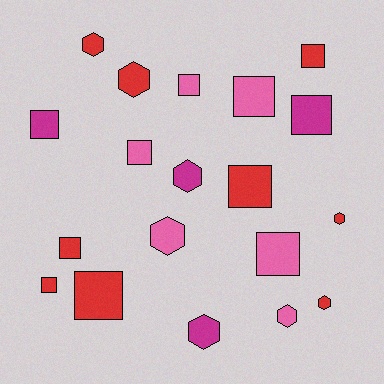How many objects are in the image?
There are 19 objects.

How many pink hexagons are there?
There are 2 pink hexagons.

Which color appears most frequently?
Red, with 9 objects.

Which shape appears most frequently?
Square, with 11 objects.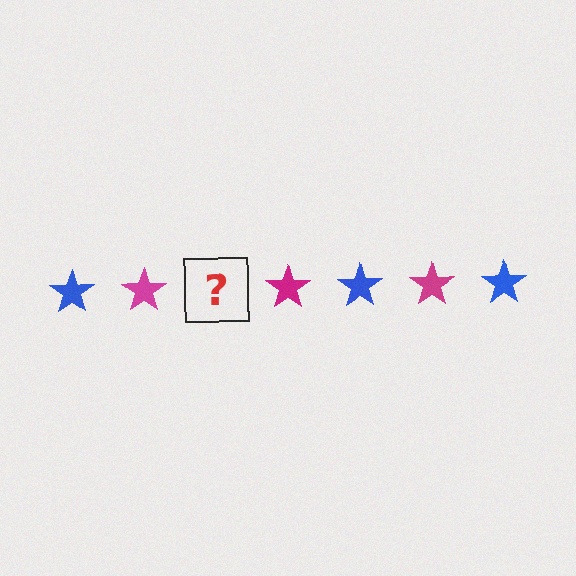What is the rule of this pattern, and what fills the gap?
The rule is that the pattern cycles through blue, magenta stars. The gap should be filled with a blue star.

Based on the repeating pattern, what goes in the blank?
The blank should be a blue star.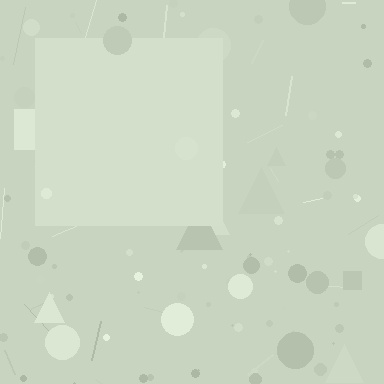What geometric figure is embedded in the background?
A square is embedded in the background.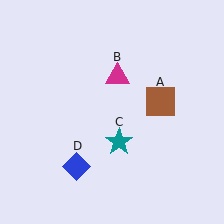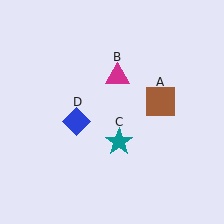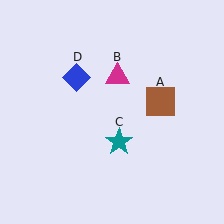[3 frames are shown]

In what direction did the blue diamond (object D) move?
The blue diamond (object D) moved up.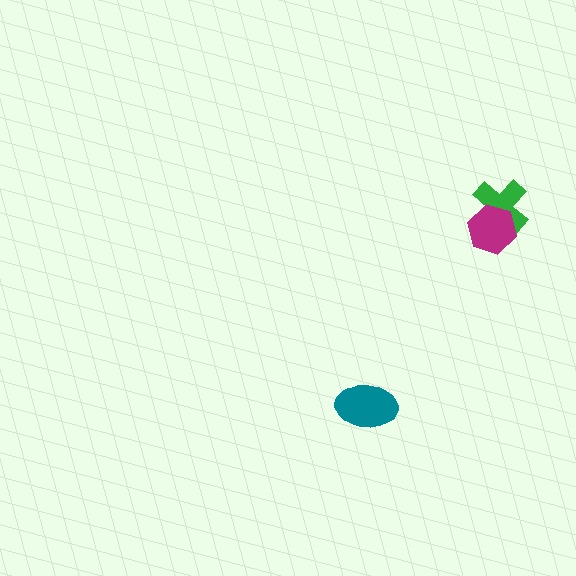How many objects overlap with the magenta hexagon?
1 object overlaps with the magenta hexagon.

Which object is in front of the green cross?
The magenta hexagon is in front of the green cross.